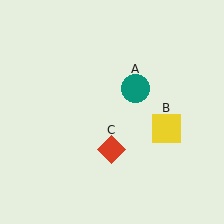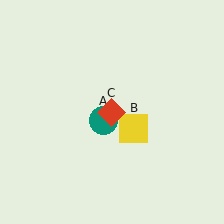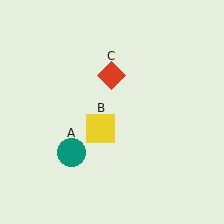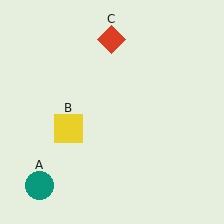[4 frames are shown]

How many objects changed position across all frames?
3 objects changed position: teal circle (object A), yellow square (object B), red diamond (object C).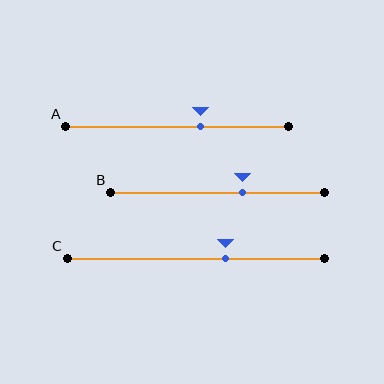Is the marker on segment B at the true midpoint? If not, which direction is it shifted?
No, the marker on segment B is shifted to the right by about 12% of the segment length.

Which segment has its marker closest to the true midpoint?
Segment A has its marker closest to the true midpoint.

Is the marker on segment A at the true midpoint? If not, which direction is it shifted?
No, the marker on segment A is shifted to the right by about 11% of the segment length.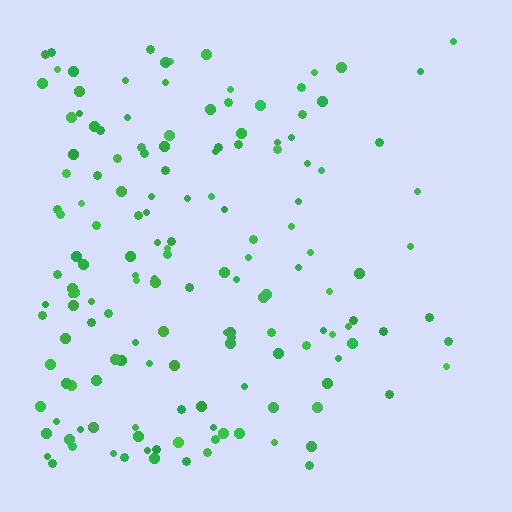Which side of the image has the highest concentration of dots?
The left.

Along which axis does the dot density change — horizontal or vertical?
Horizontal.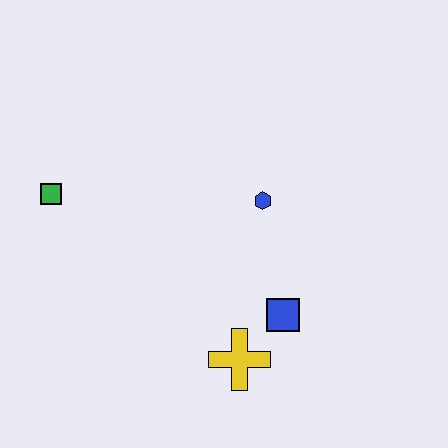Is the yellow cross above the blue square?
No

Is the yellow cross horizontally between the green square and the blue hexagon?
Yes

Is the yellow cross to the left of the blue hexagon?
Yes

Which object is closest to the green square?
The blue hexagon is closest to the green square.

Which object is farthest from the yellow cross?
The green square is farthest from the yellow cross.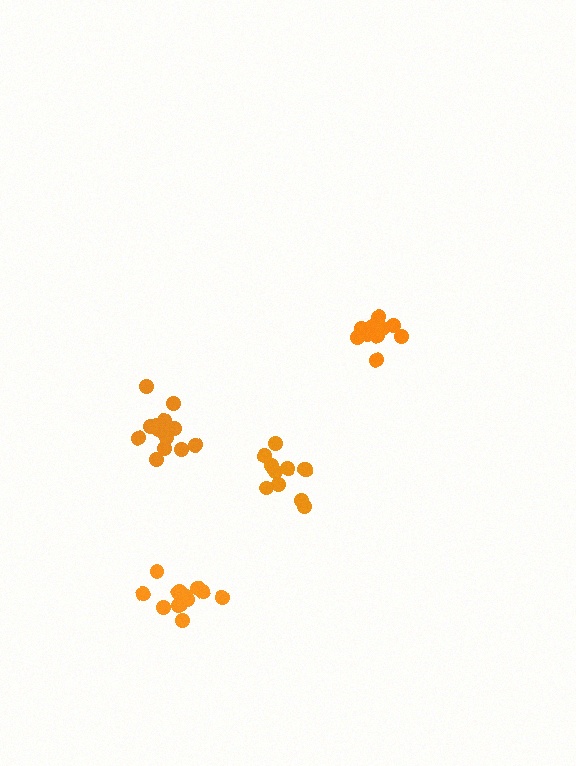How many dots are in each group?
Group 1: 11 dots, Group 2: 13 dots, Group 3: 15 dots, Group 4: 12 dots (51 total).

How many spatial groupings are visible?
There are 4 spatial groupings.